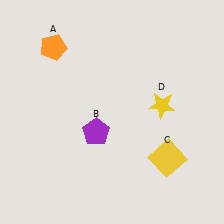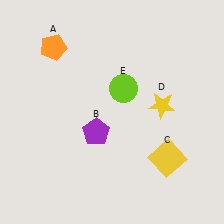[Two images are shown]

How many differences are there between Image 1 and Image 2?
There is 1 difference between the two images.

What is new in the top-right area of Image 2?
A lime circle (E) was added in the top-right area of Image 2.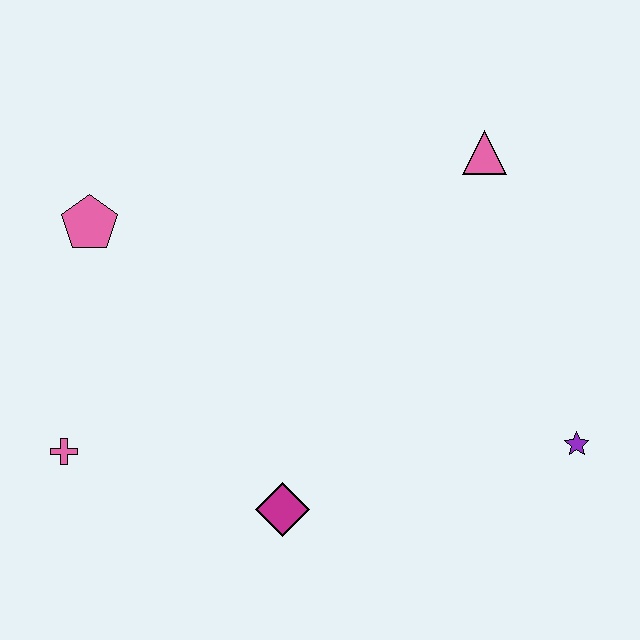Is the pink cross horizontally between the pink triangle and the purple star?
No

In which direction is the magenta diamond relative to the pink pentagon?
The magenta diamond is below the pink pentagon.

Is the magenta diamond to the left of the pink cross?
No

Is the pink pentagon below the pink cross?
No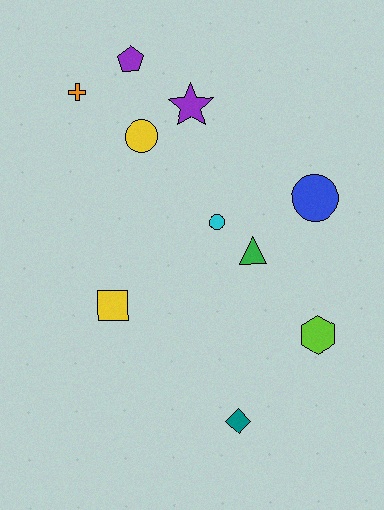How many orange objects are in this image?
There is 1 orange object.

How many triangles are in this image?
There is 1 triangle.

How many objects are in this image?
There are 10 objects.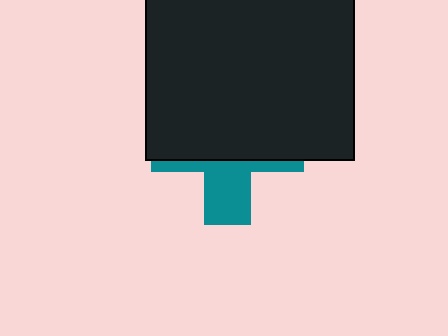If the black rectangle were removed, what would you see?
You would see the complete teal cross.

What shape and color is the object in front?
The object in front is a black rectangle.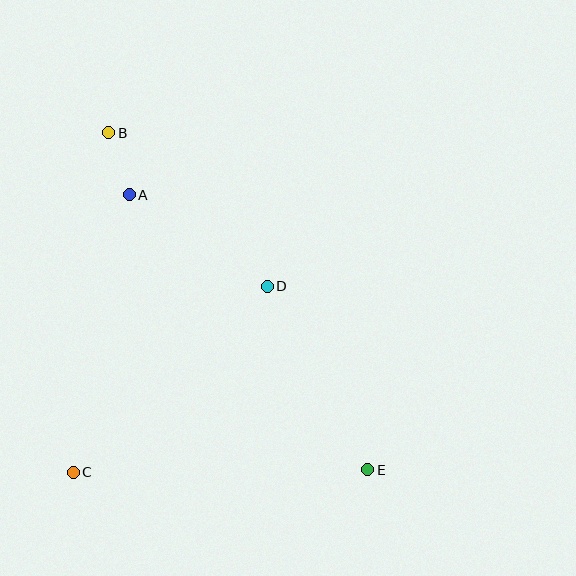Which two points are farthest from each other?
Points B and E are farthest from each other.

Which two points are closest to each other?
Points A and B are closest to each other.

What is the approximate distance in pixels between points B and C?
The distance between B and C is approximately 341 pixels.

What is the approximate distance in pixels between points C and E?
The distance between C and E is approximately 295 pixels.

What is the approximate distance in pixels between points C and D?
The distance between C and D is approximately 269 pixels.